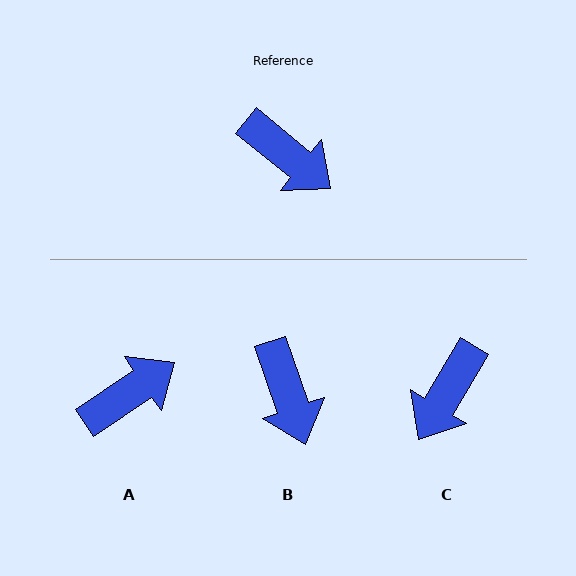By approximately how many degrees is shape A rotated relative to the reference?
Approximately 73 degrees counter-clockwise.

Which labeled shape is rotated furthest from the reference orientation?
C, about 82 degrees away.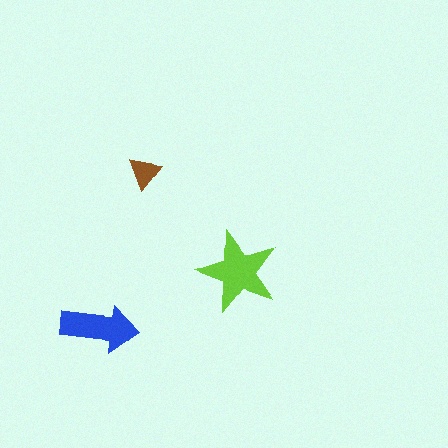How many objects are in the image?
There are 3 objects in the image.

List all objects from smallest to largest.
The brown triangle, the blue arrow, the lime star.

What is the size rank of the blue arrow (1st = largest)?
2nd.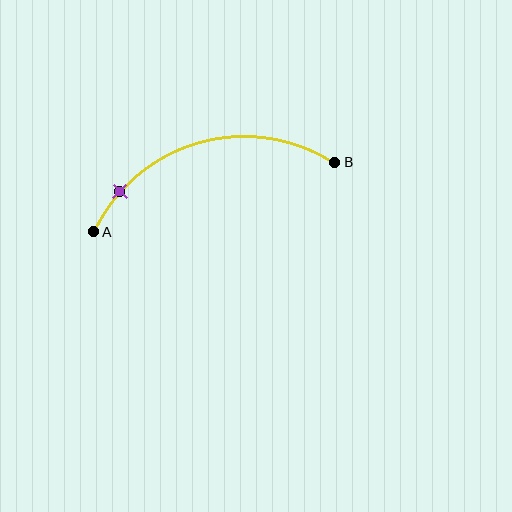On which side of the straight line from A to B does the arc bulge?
The arc bulges above the straight line connecting A and B.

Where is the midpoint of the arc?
The arc midpoint is the point on the curve farthest from the straight line joining A and B. It sits above that line.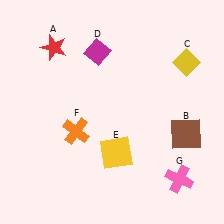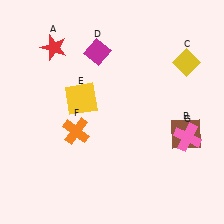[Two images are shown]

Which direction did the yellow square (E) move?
The yellow square (E) moved up.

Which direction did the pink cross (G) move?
The pink cross (G) moved up.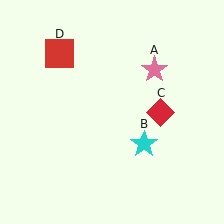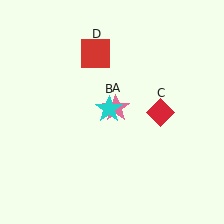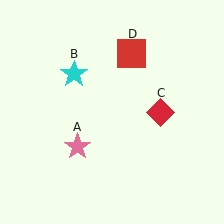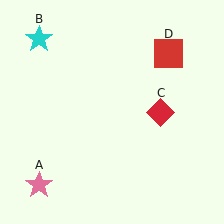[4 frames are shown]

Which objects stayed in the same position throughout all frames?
Red diamond (object C) remained stationary.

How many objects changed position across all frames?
3 objects changed position: pink star (object A), cyan star (object B), red square (object D).